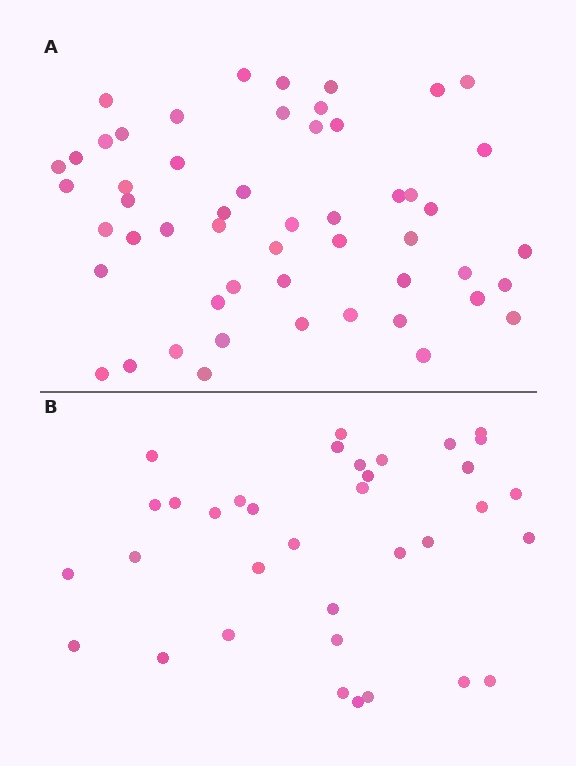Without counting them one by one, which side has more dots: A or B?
Region A (the top region) has more dots.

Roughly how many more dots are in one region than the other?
Region A has approximately 20 more dots than region B.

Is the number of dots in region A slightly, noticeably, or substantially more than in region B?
Region A has substantially more. The ratio is roughly 1.5 to 1.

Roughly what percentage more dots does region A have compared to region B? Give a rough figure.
About 50% more.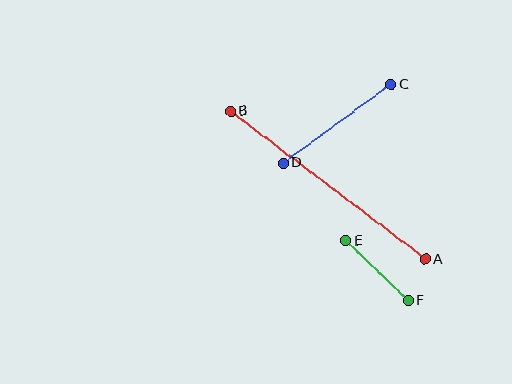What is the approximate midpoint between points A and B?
The midpoint is at approximately (328, 185) pixels.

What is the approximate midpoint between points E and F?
The midpoint is at approximately (377, 271) pixels.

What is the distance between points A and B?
The distance is approximately 245 pixels.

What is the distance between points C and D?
The distance is approximately 133 pixels.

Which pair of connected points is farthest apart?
Points A and B are farthest apart.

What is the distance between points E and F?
The distance is approximately 86 pixels.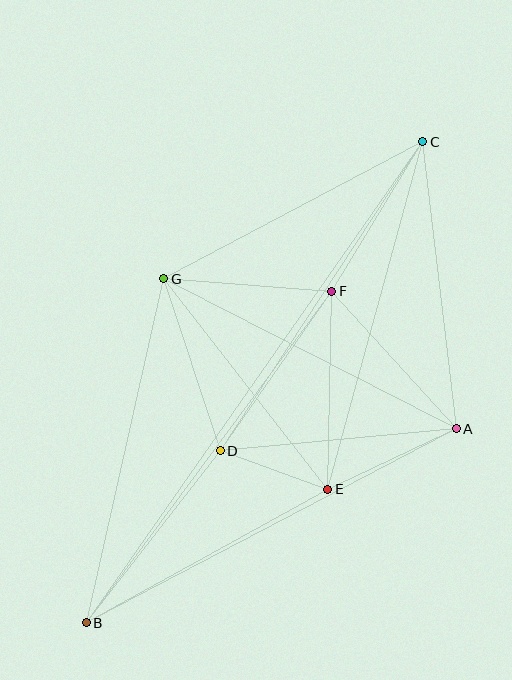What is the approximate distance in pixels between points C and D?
The distance between C and D is approximately 369 pixels.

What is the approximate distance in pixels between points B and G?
The distance between B and G is approximately 353 pixels.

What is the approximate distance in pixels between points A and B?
The distance between A and B is approximately 418 pixels.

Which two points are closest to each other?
Points D and E are closest to each other.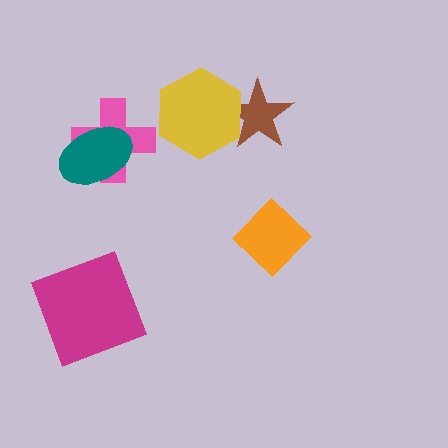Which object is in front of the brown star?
The yellow hexagon is in front of the brown star.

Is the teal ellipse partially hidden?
No, no other shape covers it.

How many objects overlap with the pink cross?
1 object overlaps with the pink cross.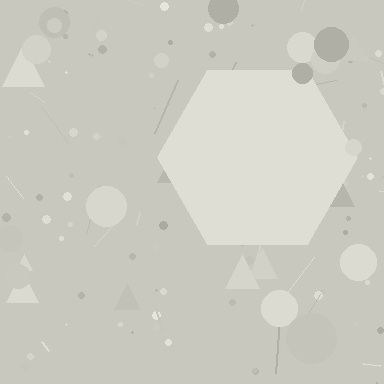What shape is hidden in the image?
A hexagon is hidden in the image.